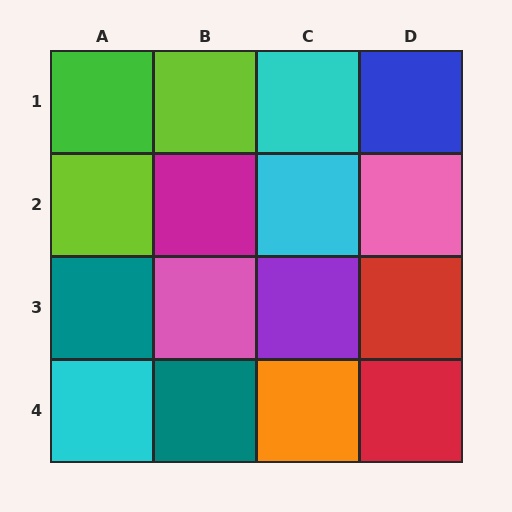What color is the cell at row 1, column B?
Lime.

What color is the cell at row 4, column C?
Orange.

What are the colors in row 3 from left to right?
Teal, pink, purple, red.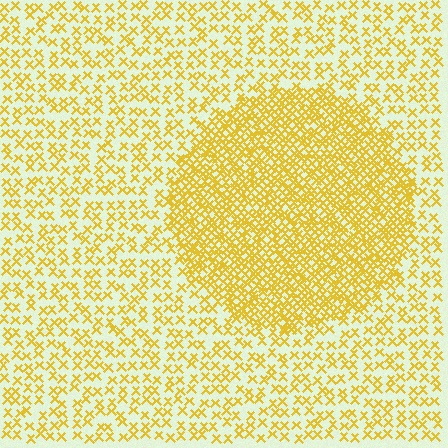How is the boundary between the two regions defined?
The boundary is defined by a change in element density (approximately 2.5x ratio). All elements are the same color, size, and shape.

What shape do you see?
I see a circle.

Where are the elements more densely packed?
The elements are more densely packed inside the circle boundary.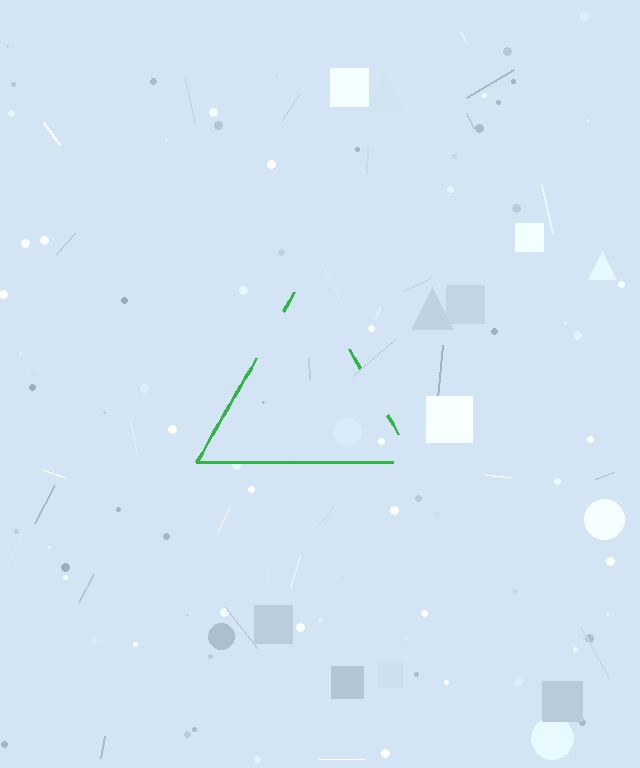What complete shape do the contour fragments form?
The contour fragments form a triangle.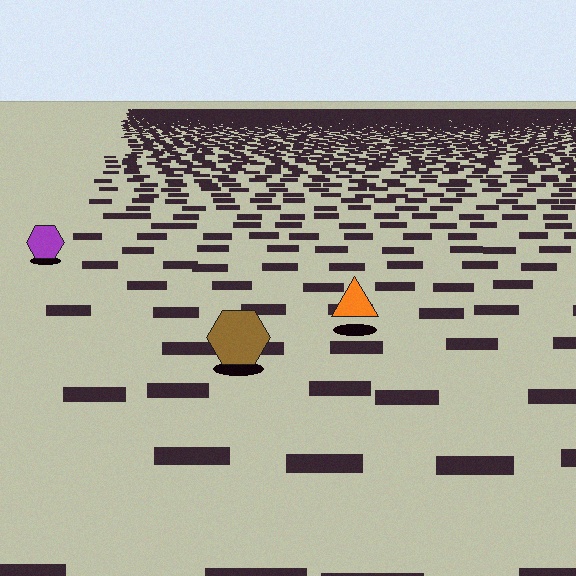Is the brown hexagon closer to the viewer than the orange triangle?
Yes. The brown hexagon is closer — you can tell from the texture gradient: the ground texture is coarser near it.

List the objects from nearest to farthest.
From nearest to farthest: the brown hexagon, the orange triangle, the purple hexagon.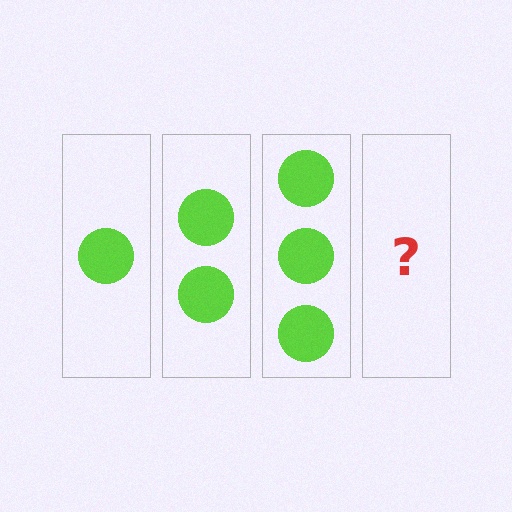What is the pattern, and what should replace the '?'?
The pattern is that each step adds one more circle. The '?' should be 4 circles.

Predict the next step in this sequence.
The next step is 4 circles.